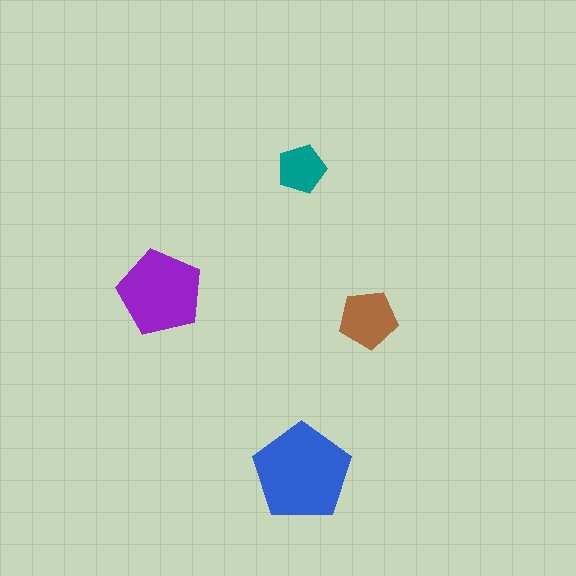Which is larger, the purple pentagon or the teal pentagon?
The purple one.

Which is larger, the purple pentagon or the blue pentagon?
The blue one.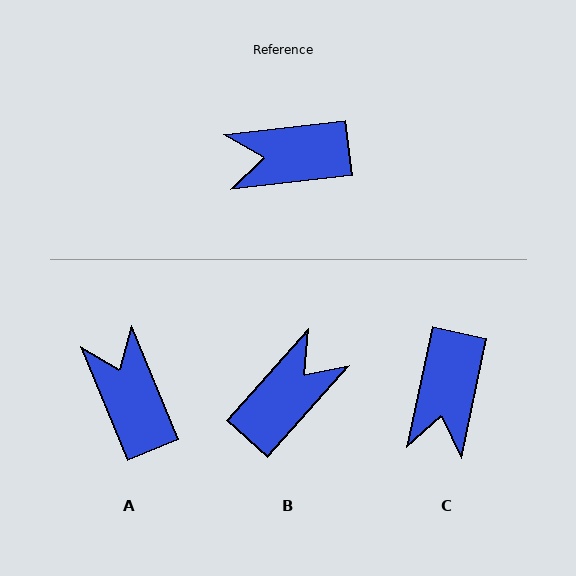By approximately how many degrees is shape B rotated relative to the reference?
Approximately 139 degrees clockwise.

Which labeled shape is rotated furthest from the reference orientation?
B, about 139 degrees away.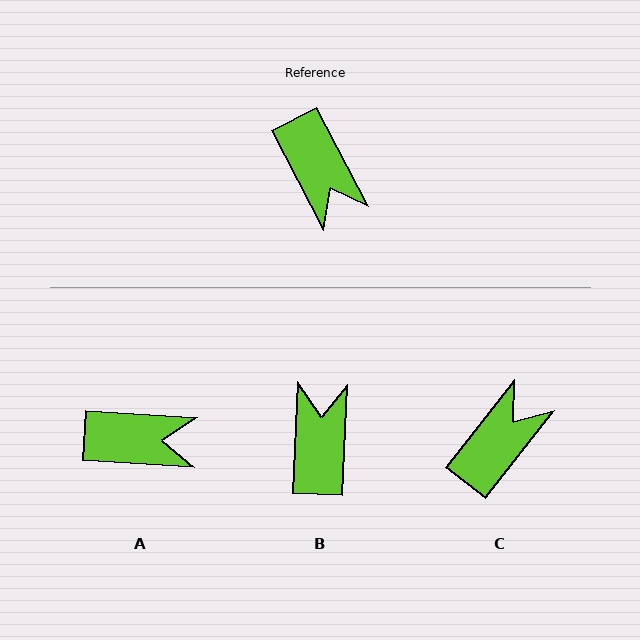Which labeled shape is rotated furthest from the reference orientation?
B, about 150 degrees away.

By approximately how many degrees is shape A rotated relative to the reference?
Approximately 59 degrees counter-clockwise.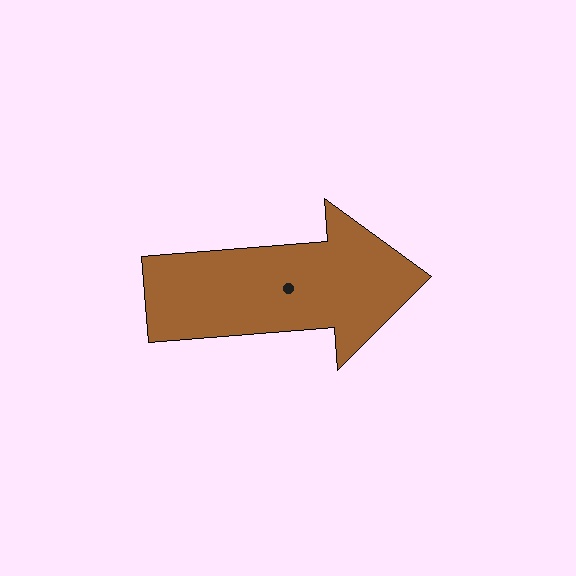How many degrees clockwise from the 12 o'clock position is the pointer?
Approximately 85 degrees.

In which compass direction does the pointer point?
East.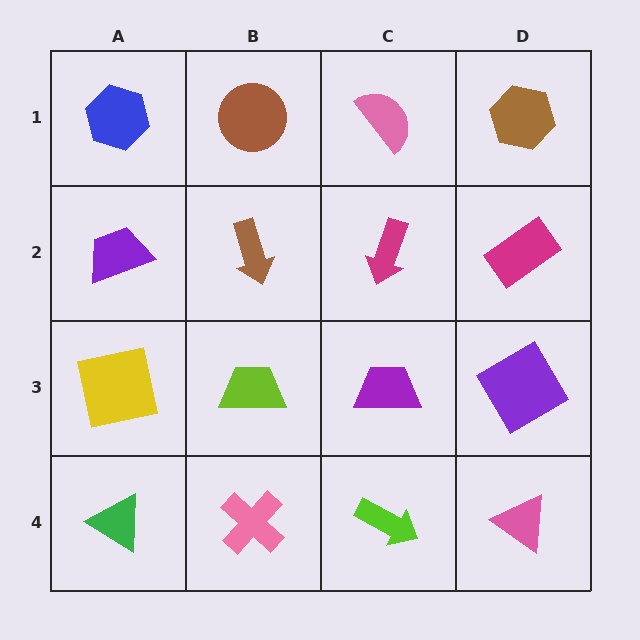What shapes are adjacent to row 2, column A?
A blue hexagon (row 1, column A), a yellow square (row 3, column A), a brown arrow (row 2, column B).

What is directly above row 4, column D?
A purple diamond.